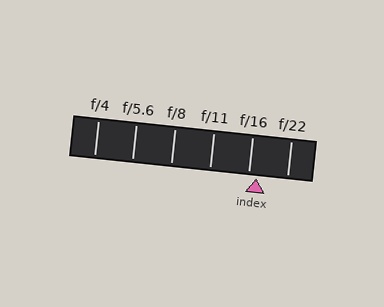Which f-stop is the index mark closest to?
The index mark is closest to f/16.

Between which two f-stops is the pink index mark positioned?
The index mark is between f/16 and f/22.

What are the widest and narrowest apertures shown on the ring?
The widest aperture shown is f/4 and the narrowest is f/22.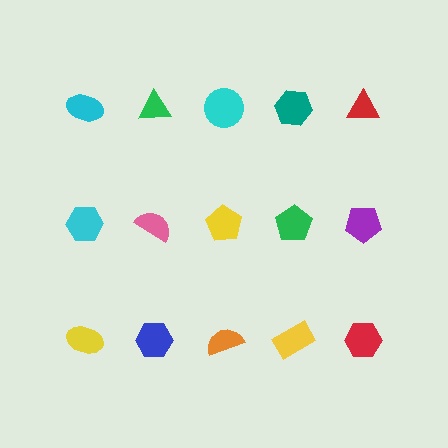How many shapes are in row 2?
5 shapes.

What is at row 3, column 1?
A yellow ellipse.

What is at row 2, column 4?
A green pentagon.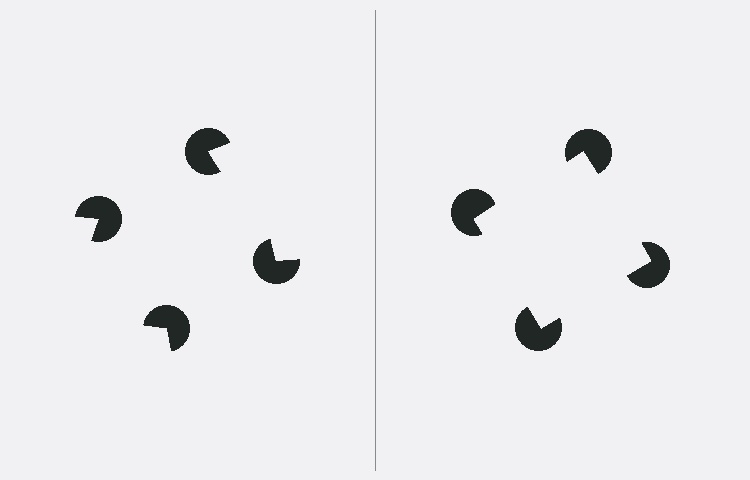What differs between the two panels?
The pac-man discs are positioned identically on both sides; only the wedge orientations differ. On the right they align to a square; on the left they are misaligned.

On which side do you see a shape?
An illusory square appears on the right side. On the left side the wedge cuts are rotated, so no coherent shape forms.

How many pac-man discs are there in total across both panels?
8 — 4 on each side.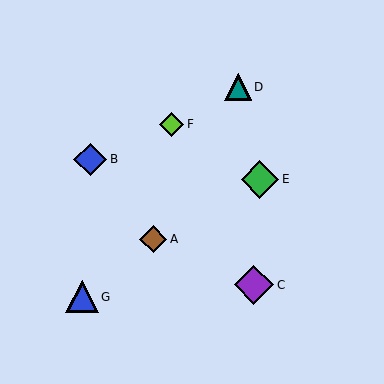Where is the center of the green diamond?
The center of the green diamond is at (260, 179).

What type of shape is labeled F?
Shape F is a lime diamond.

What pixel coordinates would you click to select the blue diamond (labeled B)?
Click at (90, 159) to select the blue diamond B.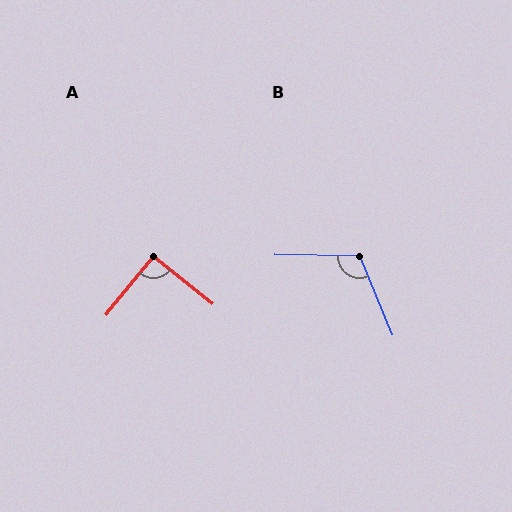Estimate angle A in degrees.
Approximately 90 degrees.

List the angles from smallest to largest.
A (90°), B (114°).